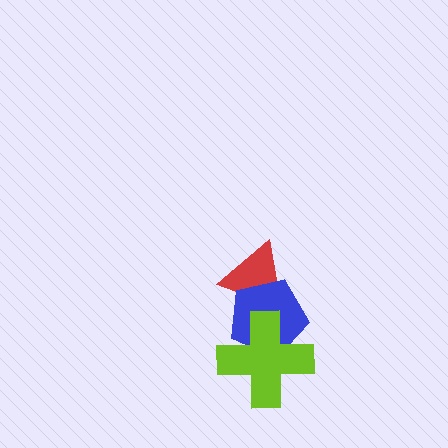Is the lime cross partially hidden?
No, no other shape covers it.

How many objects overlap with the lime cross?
1 object overlaps with the lime cross.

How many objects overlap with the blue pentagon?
2 objects overlap with the blue pentagon.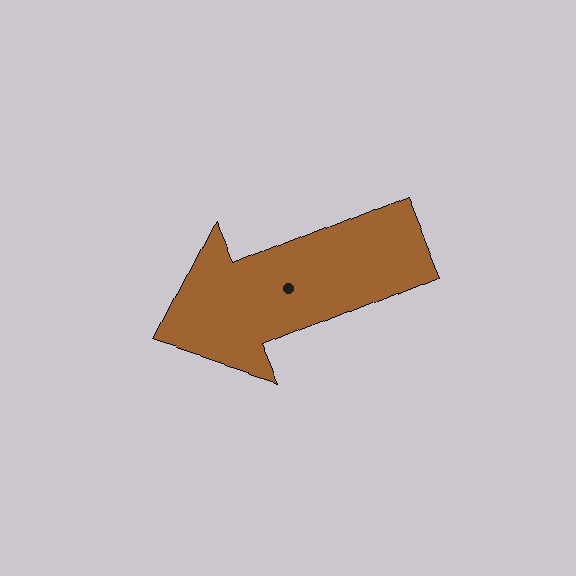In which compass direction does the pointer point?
West.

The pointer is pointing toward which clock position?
Roughly 8 o'clock.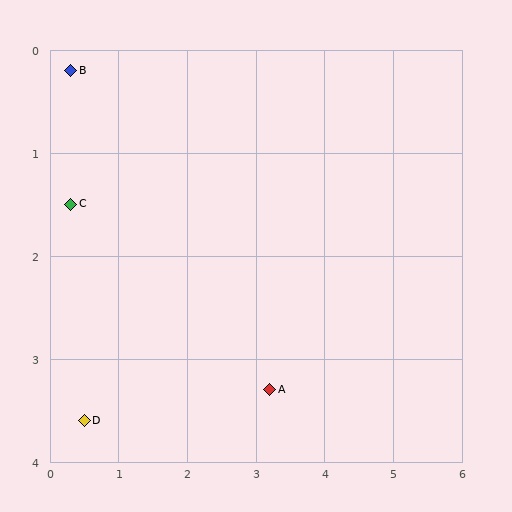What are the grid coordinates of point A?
Point A is at approximately (3.2, 3.3).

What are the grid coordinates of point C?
Point C is at approximately (0.3, 1.5).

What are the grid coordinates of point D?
Point D is at approximately (0.5, 3.6).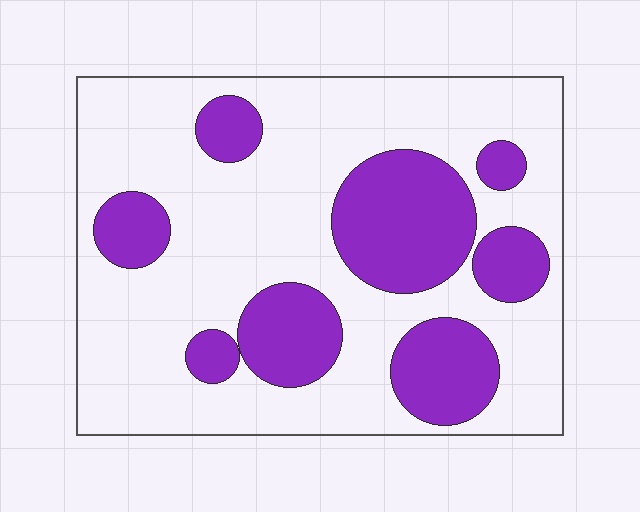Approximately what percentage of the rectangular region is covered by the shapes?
Approximately 30%.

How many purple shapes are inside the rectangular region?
8.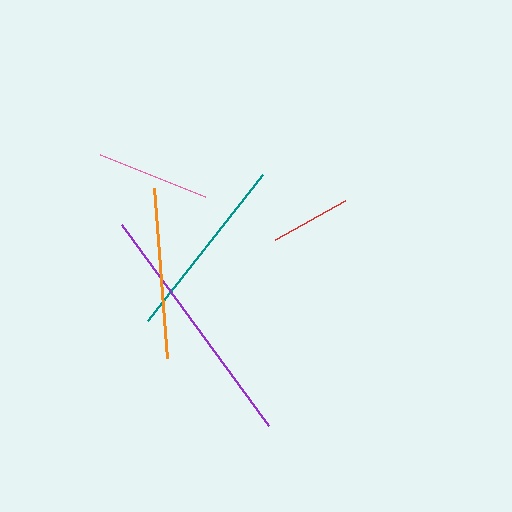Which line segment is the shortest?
The red line is the shortest at approximately 81 pixels.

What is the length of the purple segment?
The purple segment is approximately 249 pixels long.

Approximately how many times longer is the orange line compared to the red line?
The orange line is approximately 2.1 times the length of the red line.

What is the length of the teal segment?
The teal segment is approximately 186 pixels long.